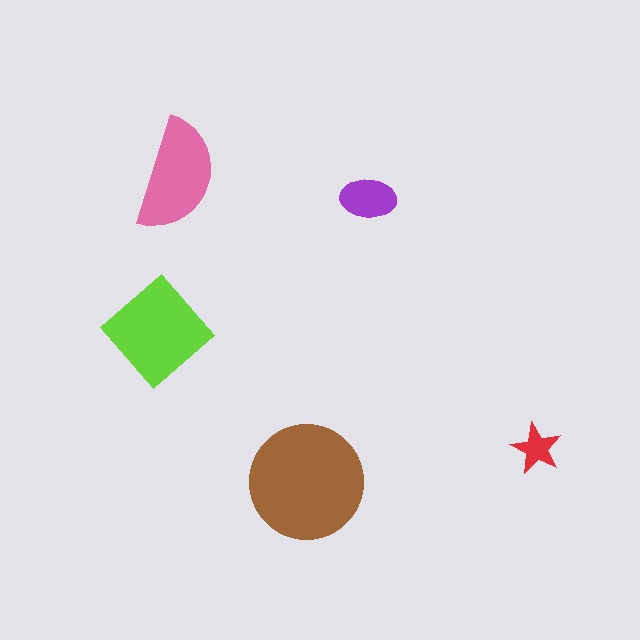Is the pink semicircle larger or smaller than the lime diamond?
Smaller.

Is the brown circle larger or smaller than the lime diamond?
Larger.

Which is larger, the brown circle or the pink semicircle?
The brown circle.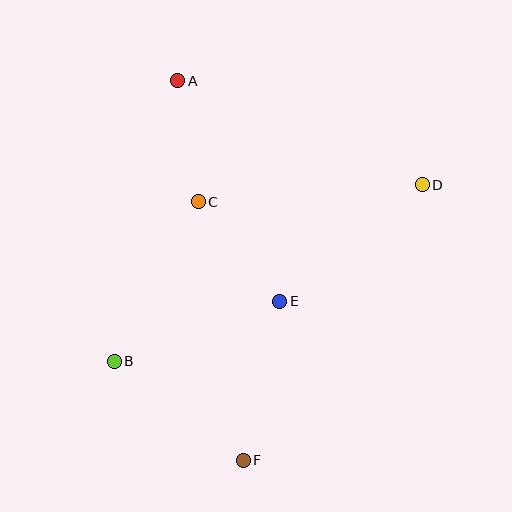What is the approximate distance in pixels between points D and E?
The distance between D and E is approximately 184 pixels.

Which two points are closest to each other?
Points A and C are closest to each other.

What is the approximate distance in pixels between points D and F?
The distance between D and F is approximately 329 pixels.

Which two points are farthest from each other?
Points A and F are farthest from each other.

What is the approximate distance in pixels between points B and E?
The distance between B and E is approximately 176 pixels.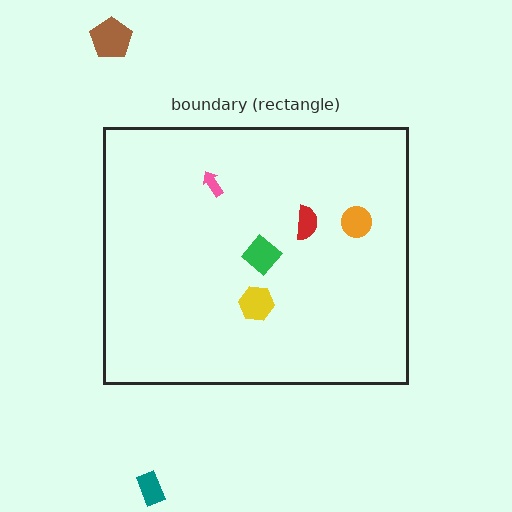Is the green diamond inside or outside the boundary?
Inside.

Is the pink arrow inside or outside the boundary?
Inside.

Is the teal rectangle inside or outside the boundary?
Outside.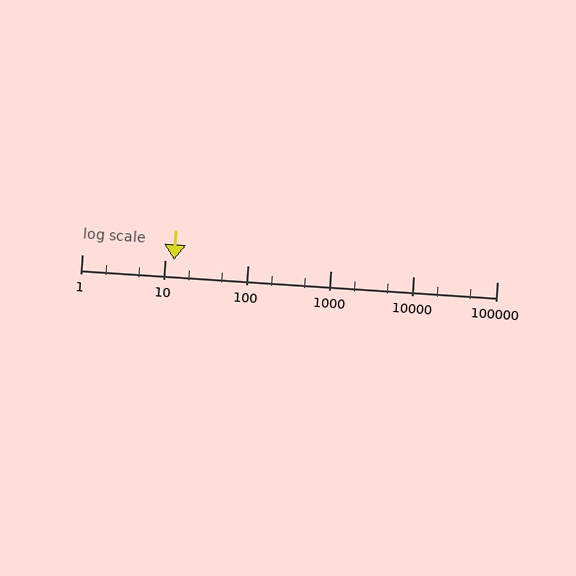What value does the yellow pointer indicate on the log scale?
The pointer indicates approximately 13.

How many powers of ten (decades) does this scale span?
The scale spans 5 decades, from 1 to 100000.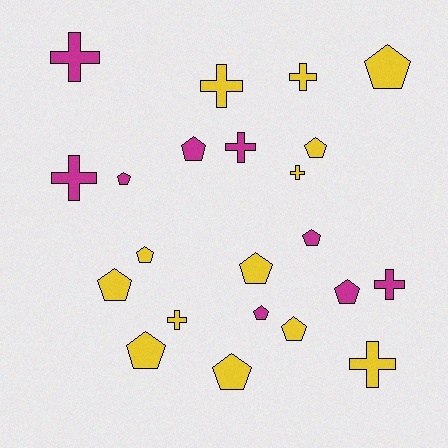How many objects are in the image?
There are 22 objects.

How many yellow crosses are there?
There are 5 yellow crosses.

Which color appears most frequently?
Yellow, with 13 objects.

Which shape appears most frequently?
Pentagon, with 13 objects.